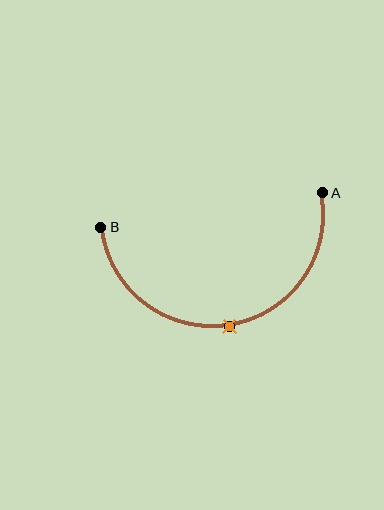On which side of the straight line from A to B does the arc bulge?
The arc bulges below the straight line connecting A and B.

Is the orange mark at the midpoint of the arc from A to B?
Yes. The orange mark lies on the arc at equal arc-length from both A and B — it is the arc midpoint.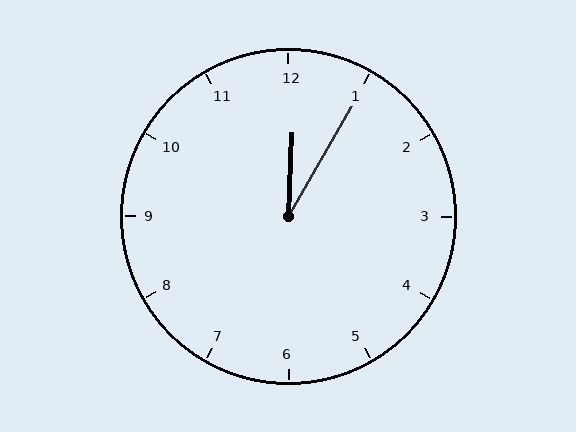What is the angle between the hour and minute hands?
Approximately 28 degrees.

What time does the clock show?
12:05.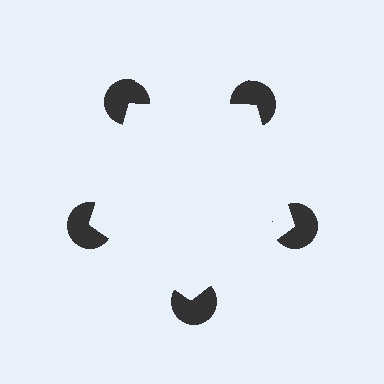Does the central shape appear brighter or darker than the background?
It typically appears slightly brighter than the background, even though no actual brightness change is drawn.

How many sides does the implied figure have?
5 sides.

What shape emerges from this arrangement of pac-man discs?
An illusory pentagon — its edges are inferred from the aligned wedge cuts in the pac-man discs, not physically drawn.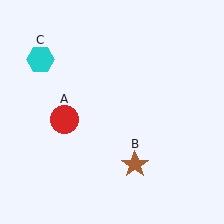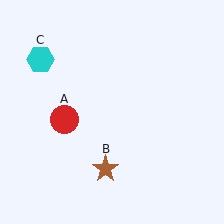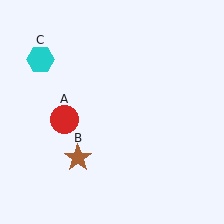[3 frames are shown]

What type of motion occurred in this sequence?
The brown star (object B) rotated clockwise around the center of the scene.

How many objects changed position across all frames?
1 object changed position: brown star (object B).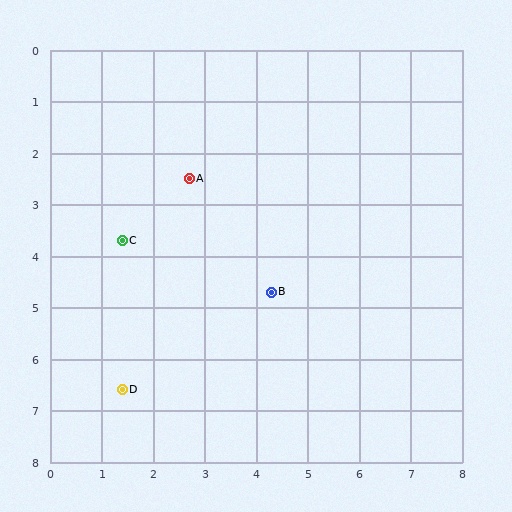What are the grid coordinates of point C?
Point C is at approximately (1.4, 3.7).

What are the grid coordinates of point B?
Point B is at approximately (4.3, 4.7).